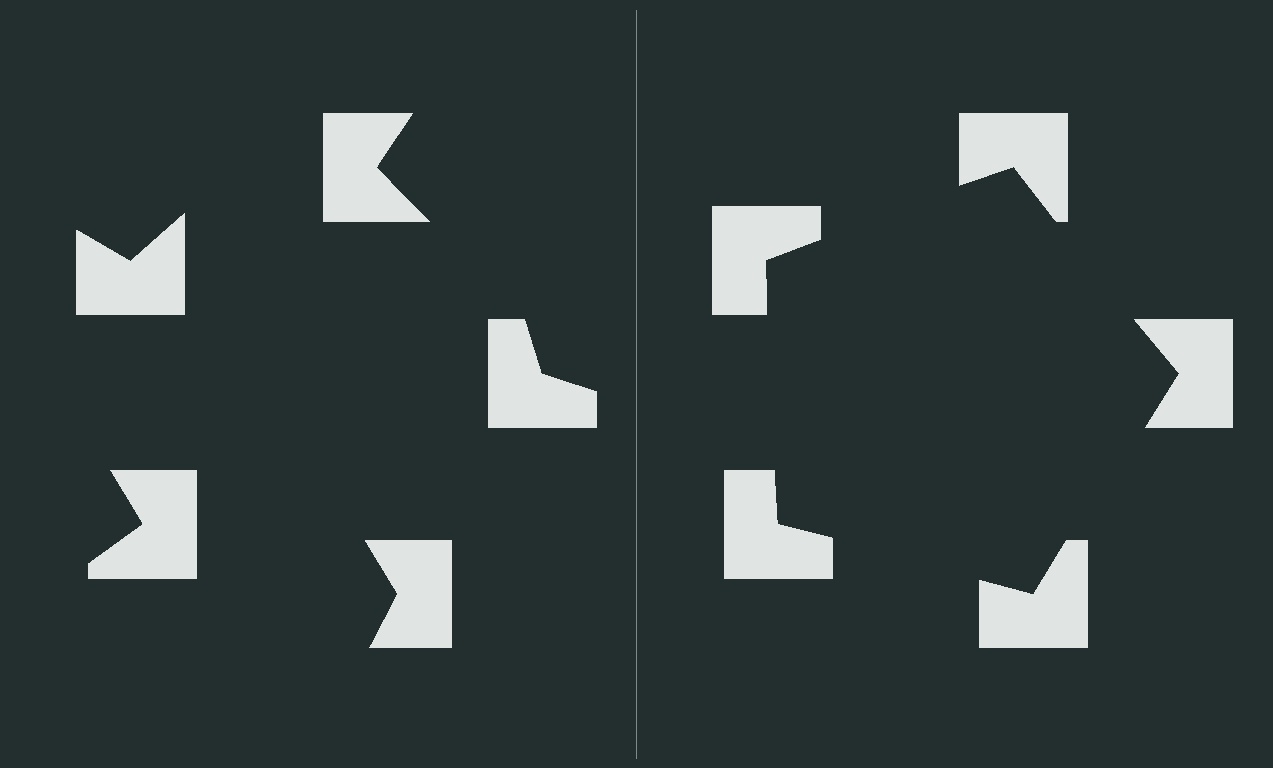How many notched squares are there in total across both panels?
10 — 5 on each side.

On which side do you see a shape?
An illusory pentagon appears on the right side. On the left side the wedge cuts are rotated, so no coherent shape forms.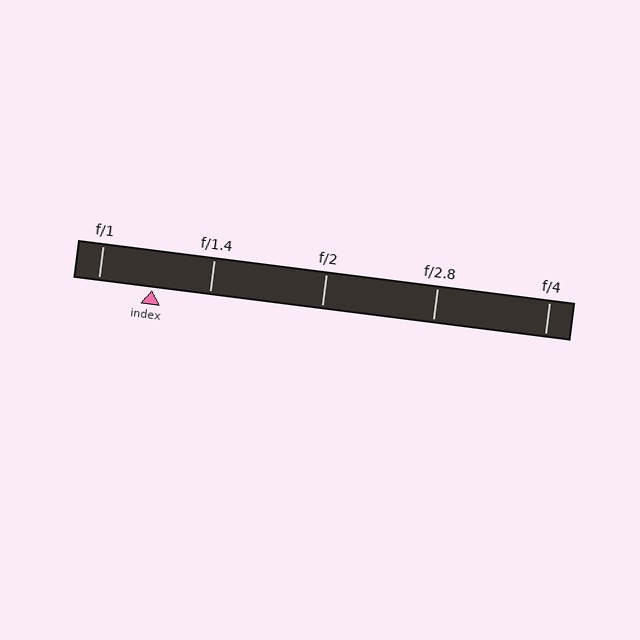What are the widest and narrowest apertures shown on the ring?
The widest aperture shown is f/1 and the narrowest is f/4.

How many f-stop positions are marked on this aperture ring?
There are 5 f-stop positions marked.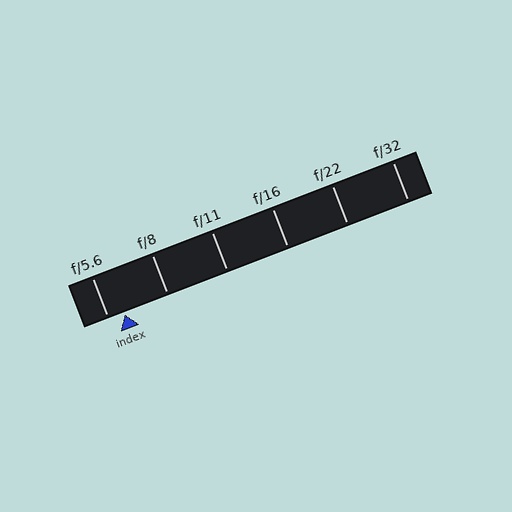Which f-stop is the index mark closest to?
The index mark is closest to f/5.6.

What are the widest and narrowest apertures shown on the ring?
The widest aperture shown is f/5.6 and the narrowest is f/32.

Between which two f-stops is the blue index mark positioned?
The index mark is between f/5.6 and f/8.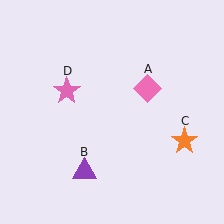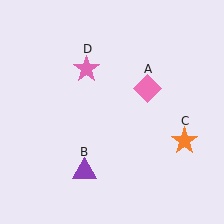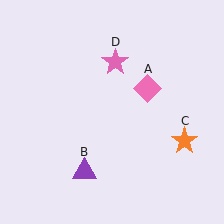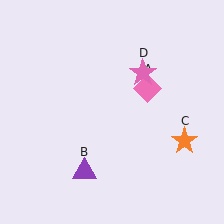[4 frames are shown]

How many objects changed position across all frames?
1 object changed position: pink star (object D).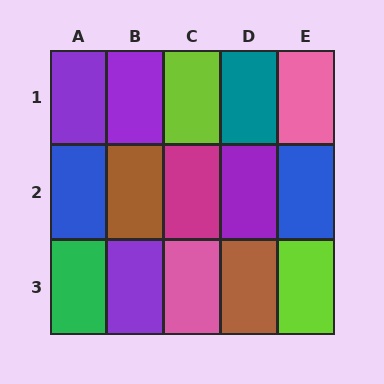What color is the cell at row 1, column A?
Purple.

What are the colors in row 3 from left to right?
Green, purple, pink, brown, lime.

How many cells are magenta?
1 cell is magenta.